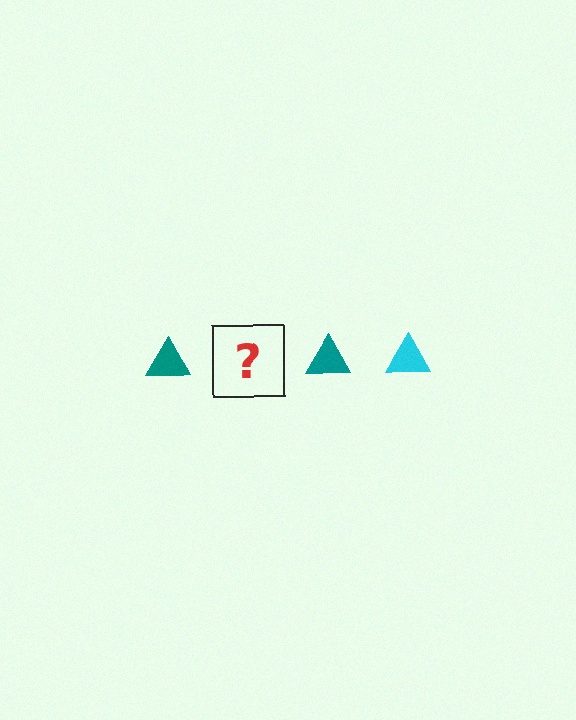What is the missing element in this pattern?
The missing element is a cyan triangle.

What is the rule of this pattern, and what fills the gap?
The rule is that the pattern cycles through teal, cyan triangles. The gap should be filled with a cyan triangle.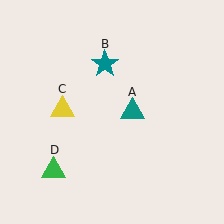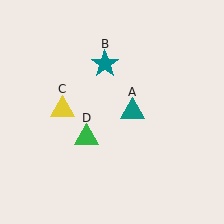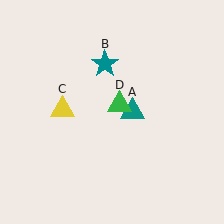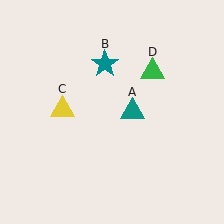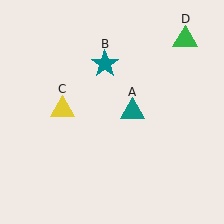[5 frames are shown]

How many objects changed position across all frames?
1 object changed position: green triangle (object D).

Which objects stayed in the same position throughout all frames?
Teal triangle (object A) and teal star (object B) and yellow triangle (object C) remained stationary.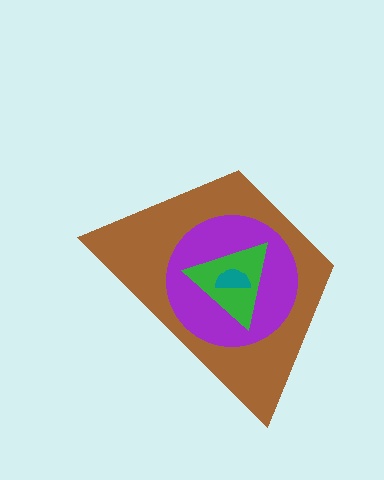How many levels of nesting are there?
4.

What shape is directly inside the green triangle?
The teal semicircle.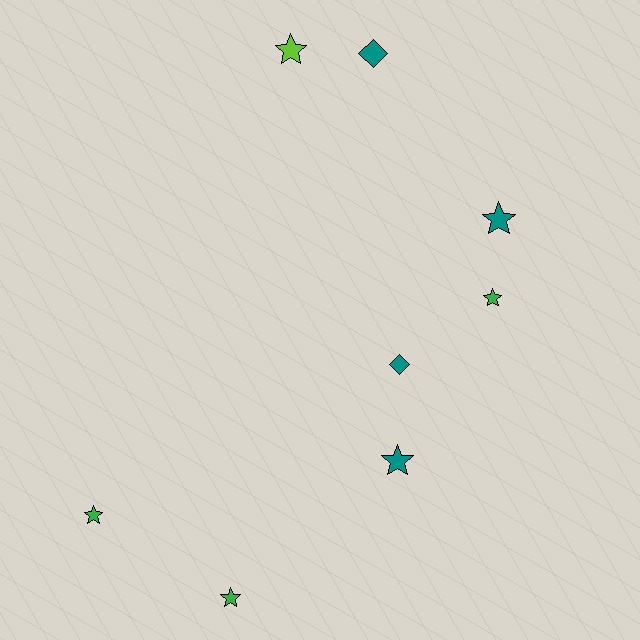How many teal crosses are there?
There are no teal crosses.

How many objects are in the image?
There are 8 objects.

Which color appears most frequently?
Teal, with 4 objects.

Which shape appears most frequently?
Star, with 6 objects.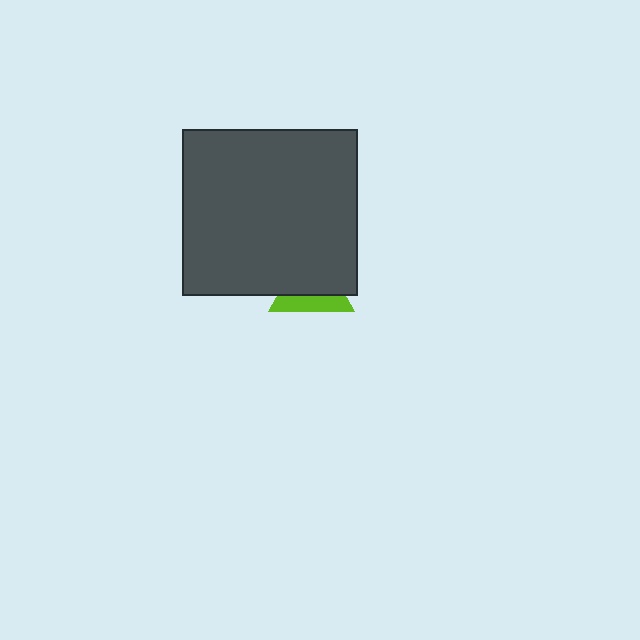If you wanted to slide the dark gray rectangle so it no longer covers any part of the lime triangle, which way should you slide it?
Slide it up — that is the most direct way to separate the two shapes.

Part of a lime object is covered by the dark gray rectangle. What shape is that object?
It is a triangle.